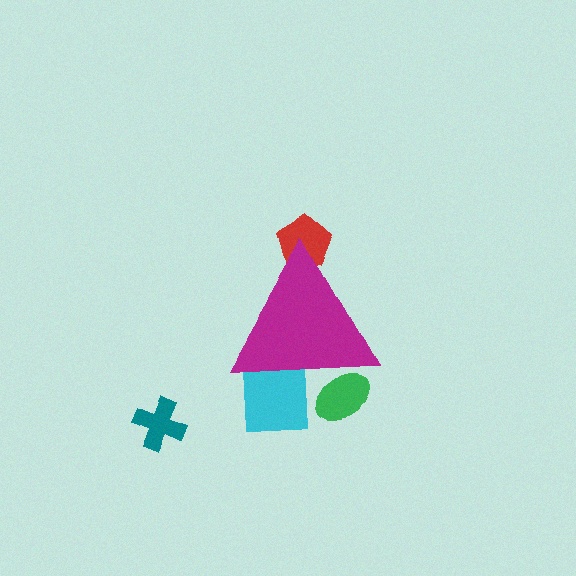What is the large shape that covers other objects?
A magenta triangle.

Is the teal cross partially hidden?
No, the teal cross is fully visible.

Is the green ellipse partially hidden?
Yes, the green ellipse is partially hidden behind the magenta triangle.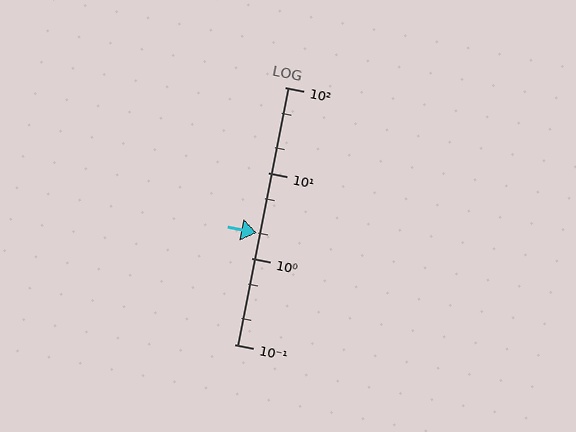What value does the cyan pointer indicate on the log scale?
The pointer indicates approximately 2.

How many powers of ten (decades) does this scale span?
The scale spans 3 decades, from 0.1 to 100.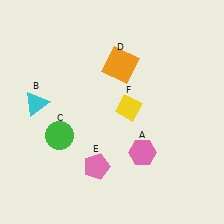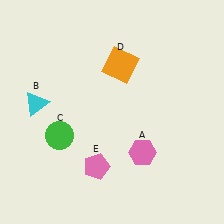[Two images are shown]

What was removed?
The yellow diamond (F) was removed in Image 2.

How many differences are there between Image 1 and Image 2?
There is 1 difference between the two images.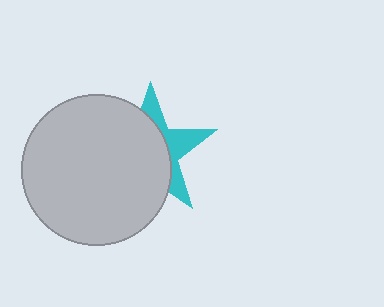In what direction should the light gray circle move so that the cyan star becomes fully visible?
The light gray circle should move left. That is the shortest direction to clear the overlap and leave the cyan star fully visible.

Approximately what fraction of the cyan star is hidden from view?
Roughly 65% of the cyan star is hidden behind the light gray circle.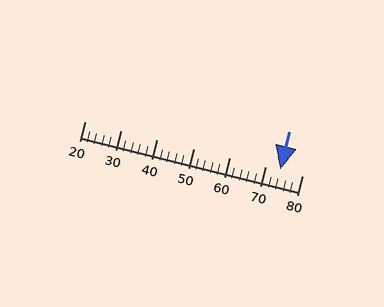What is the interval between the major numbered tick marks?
The major tick marks are spaced 10 units apart.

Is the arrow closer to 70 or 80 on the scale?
The arrow is closer to 70.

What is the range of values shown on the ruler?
The ruler shows values from 20 to 80.